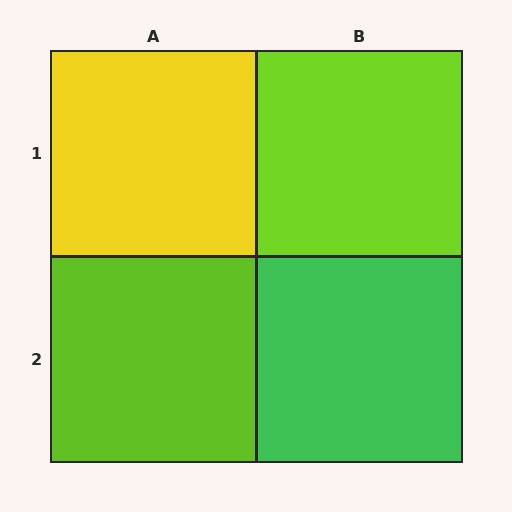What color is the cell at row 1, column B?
Lime.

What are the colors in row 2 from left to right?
Lime, green.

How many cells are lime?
2 cells are lime.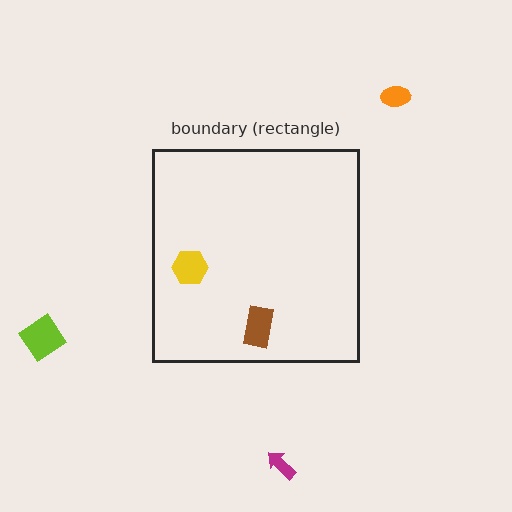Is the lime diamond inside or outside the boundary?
Outside.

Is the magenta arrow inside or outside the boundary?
Outside.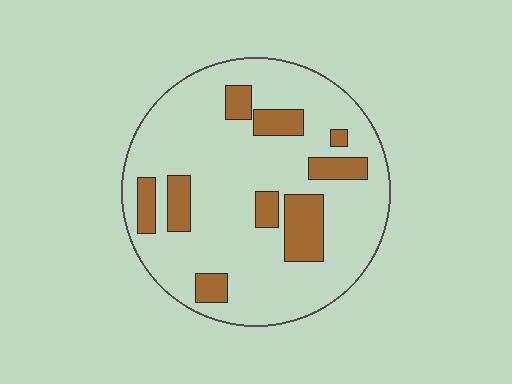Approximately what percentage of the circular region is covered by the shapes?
Approximately 20%.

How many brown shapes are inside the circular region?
9.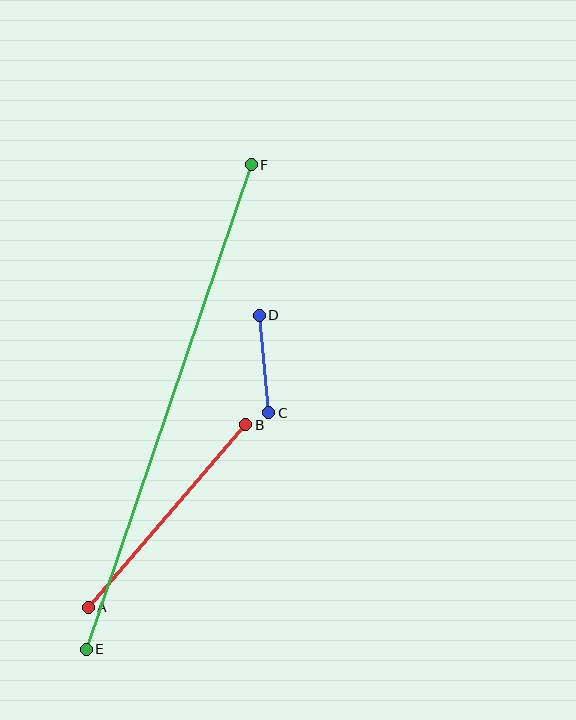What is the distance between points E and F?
The distance is approximately 512 pixels.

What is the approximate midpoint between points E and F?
The midpoint is at approximately (169, 407) pixels.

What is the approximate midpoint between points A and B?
The midpoint is at approximately (167, 516) pixels.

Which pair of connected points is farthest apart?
Points E and F are farthest apart.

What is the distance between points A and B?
The distance is approximately 241 pixels.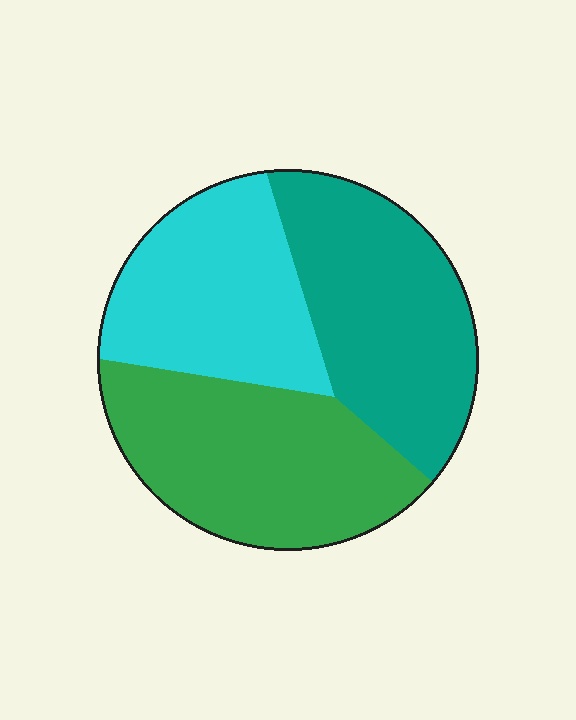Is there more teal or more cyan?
Teal.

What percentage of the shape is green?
Green covers roughly 35% of the shape.